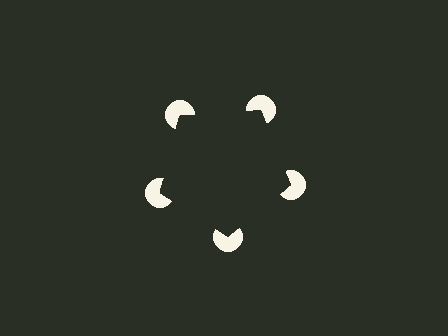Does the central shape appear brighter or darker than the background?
It typically appears slightly darker than the background, even though no actual brightness change is drawn.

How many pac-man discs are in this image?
There are 5 — one at each vertex of the illusory pentagon.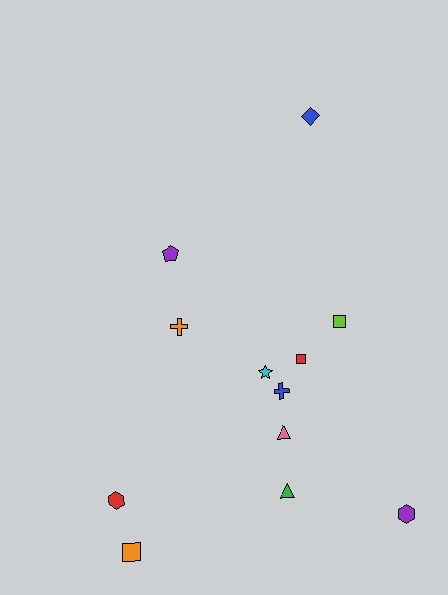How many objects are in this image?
There are 12 objects.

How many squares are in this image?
There are 3 squares.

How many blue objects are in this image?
There are 2 blue objects.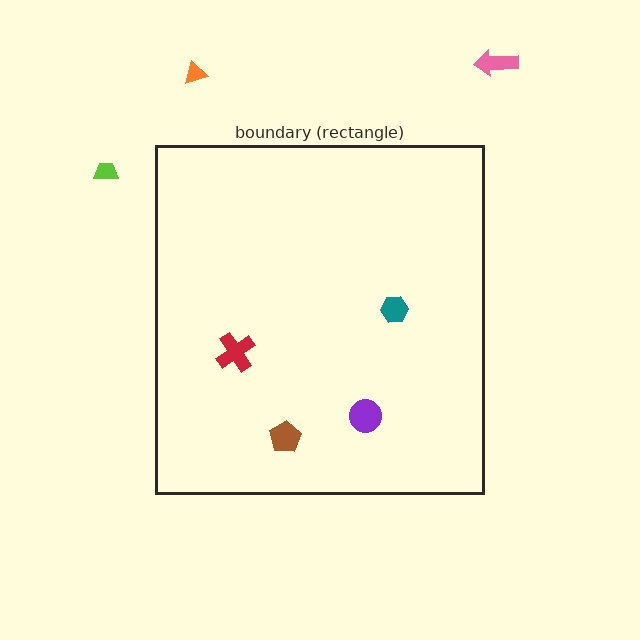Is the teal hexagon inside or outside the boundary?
Inside.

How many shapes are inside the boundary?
4 inside, 3 outside.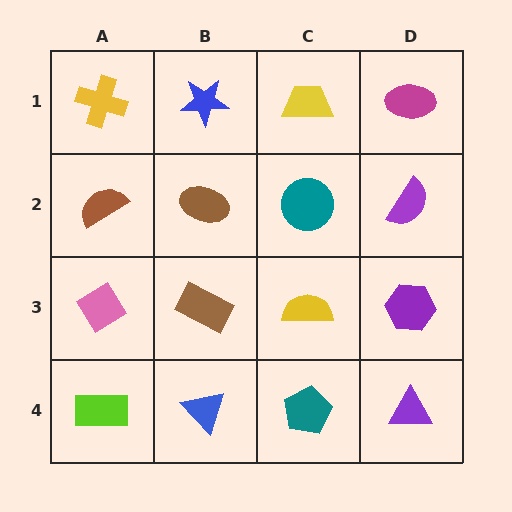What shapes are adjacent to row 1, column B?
A brown ellipse (row 2, column B), a yellow cross (row 1, column A), a yellow trapezoid (row 1, column C).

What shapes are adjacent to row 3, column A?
A brown semicircle (row 2, column A), a lime rectangle (row 4, column A), a brown rectangle (row 3, column B).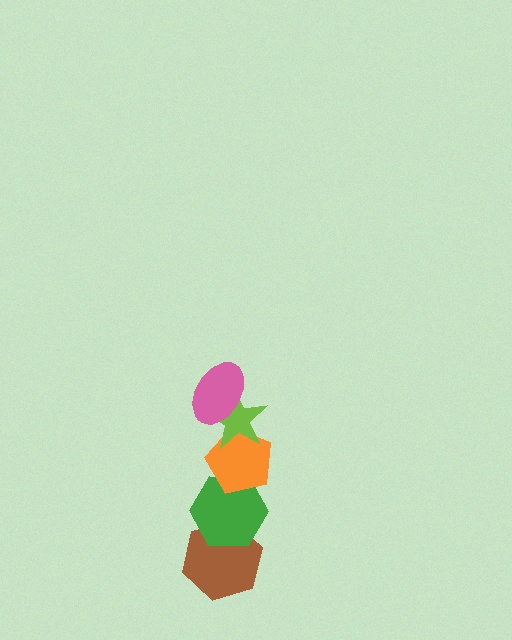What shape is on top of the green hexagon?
The orange pentagon is on top of the green hexagon.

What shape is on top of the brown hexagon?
The green hexagon is on top of the brown hexagon.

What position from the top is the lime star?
The lime star is 2nd from the top.